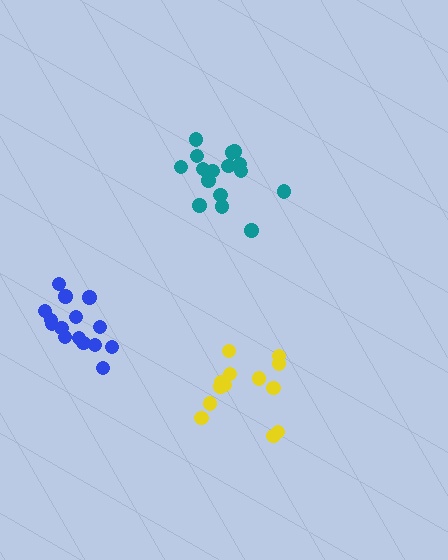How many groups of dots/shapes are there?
There are 3 groups.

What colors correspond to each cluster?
The clusters are colored: yellow, teal, blue.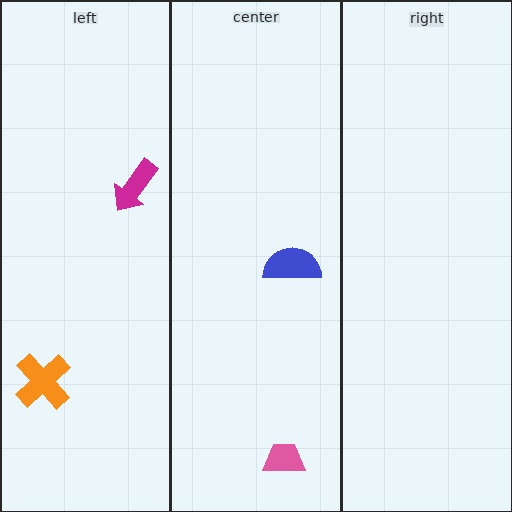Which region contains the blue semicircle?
The center region.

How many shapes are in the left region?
2.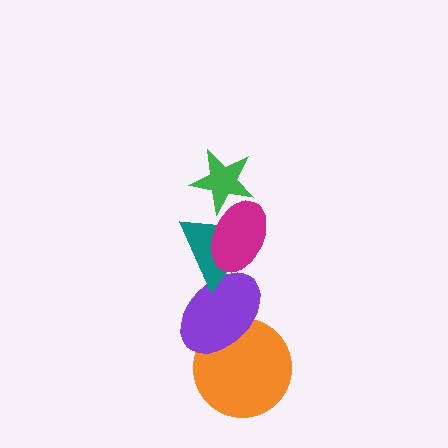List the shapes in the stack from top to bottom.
From top to bottom: the green star, the magenta ellipse, the teal triangle, the purple ellipse, the orange circle.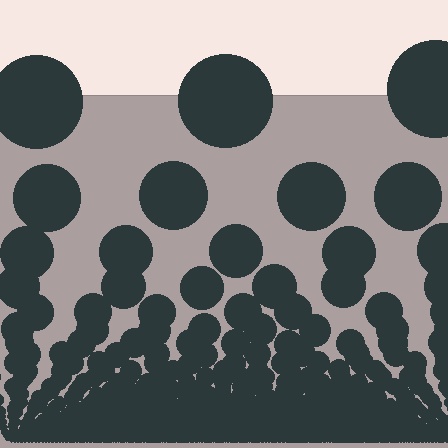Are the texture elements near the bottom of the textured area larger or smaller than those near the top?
Smaller. The gradient is inverted — elements near the bottom are smaller and denser.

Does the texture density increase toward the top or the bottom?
Density increases toward the bottom.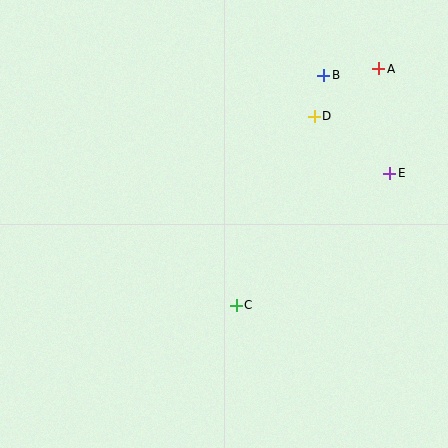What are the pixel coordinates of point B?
Point B is at (324, 75).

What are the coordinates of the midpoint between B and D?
The midpoint between B and D is at (319, 96).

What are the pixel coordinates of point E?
Point E is at (390, 173).